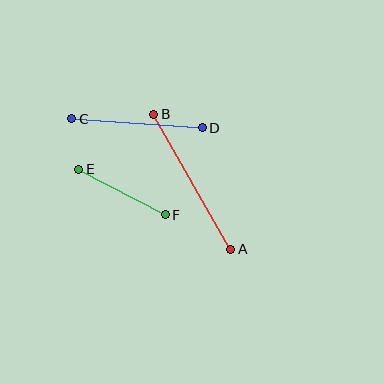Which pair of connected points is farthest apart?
Points A and B are farthest apart.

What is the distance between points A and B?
The distance is approximately 156 pixels.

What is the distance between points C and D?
The distance is approximately 131 pixels.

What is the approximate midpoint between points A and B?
The midpoint is at approximately (192, 182) pixels.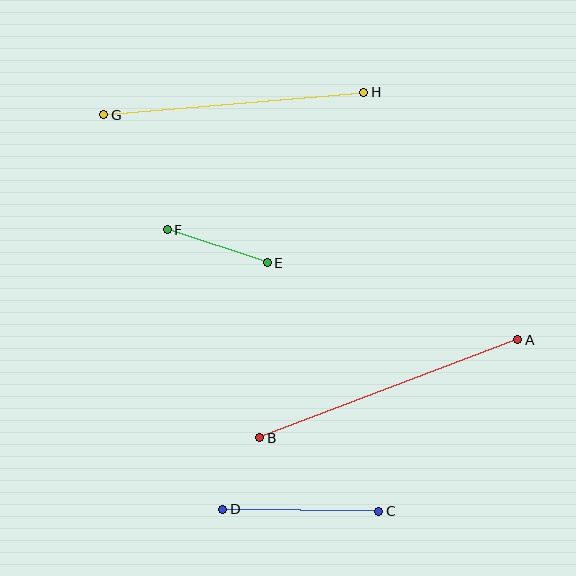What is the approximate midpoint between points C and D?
The midpoint is at approximately (301, 510) pixels.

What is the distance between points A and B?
The distance is approximately 276 pixels.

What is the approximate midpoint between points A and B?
The midpoint is at approximately (389, 389) pixels.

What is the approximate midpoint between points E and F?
The midpoint is at approximately (217, 246) pixels.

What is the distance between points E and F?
The distance is approximately 105 pixels.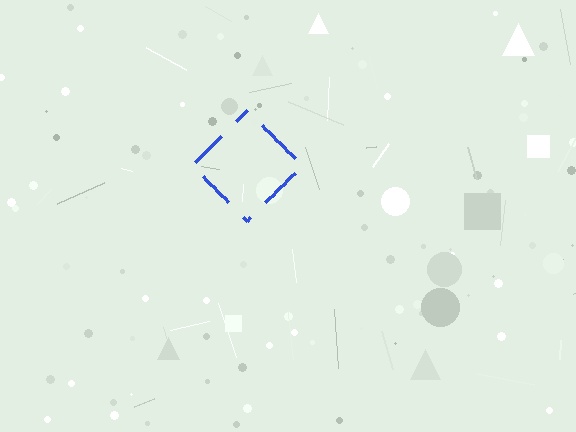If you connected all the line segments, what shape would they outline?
They would outline a diamond.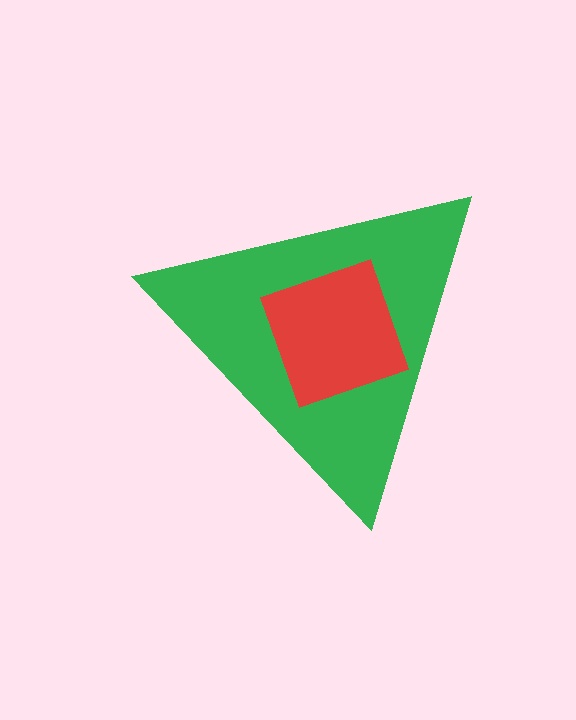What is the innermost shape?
The red square.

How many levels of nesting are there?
2.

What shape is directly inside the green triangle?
The red square.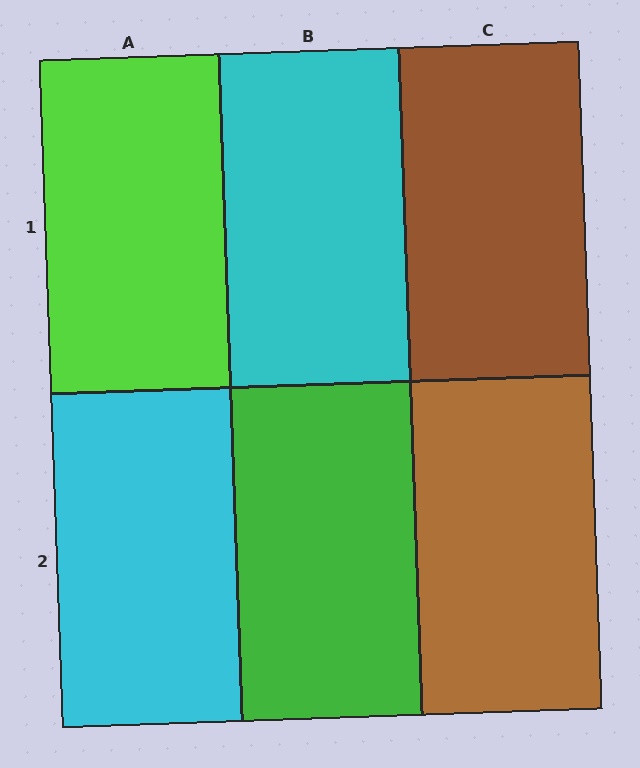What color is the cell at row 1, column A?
Lime.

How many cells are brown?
2 cells are brown.